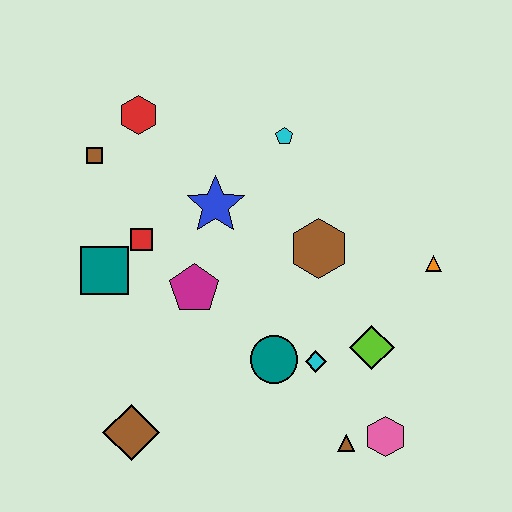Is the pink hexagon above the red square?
No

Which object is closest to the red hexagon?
The brown square is closest to the red hexagon.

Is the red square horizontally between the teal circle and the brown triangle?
No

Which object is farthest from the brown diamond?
The orange triangle is farthest from the brown diamond.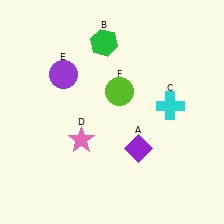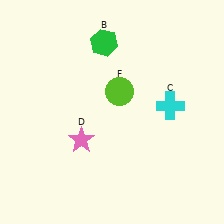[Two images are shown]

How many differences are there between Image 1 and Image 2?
There are 2 differences between the two images.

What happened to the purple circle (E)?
The purple circle (E) was removed in Image 2. It was in the top-left area of Image 1.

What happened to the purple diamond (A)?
The purple diamond (A) was removed in Image 2. It was in the bottom-right area of Image 1.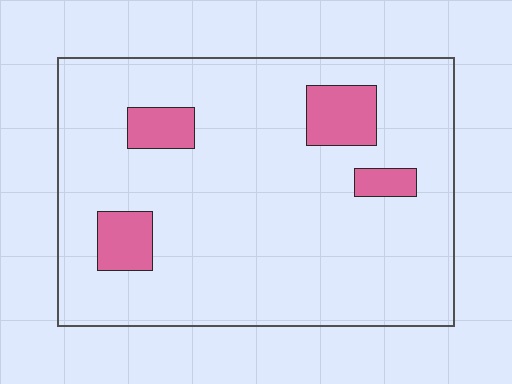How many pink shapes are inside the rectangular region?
4.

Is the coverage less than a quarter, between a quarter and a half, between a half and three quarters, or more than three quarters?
Less than a quarter.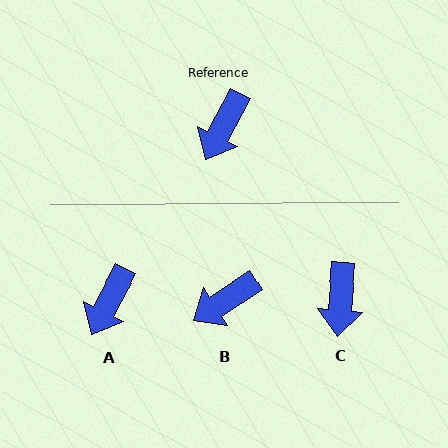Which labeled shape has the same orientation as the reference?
A.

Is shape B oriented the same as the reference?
No, it is off by about 29 degrees.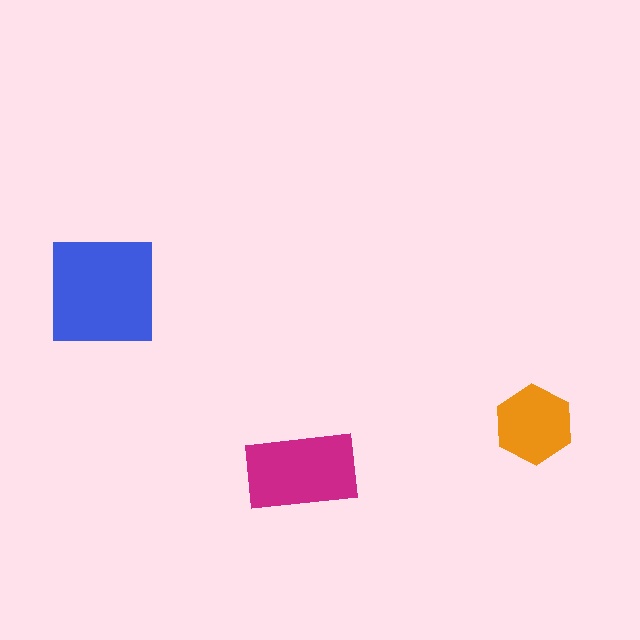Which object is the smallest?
The orange hexagon.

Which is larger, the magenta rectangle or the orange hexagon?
The magenta rectangle.